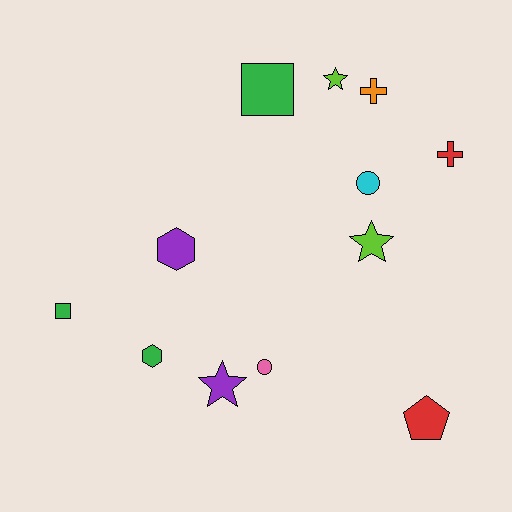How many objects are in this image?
There are 12 objects.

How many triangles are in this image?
There are no triangles.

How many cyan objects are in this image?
There is 1 cyan object.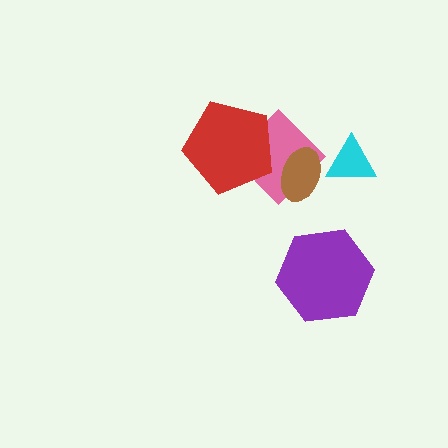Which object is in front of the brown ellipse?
The cyan triangle is in front of the brown ellipse.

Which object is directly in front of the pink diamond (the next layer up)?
The brown ellipse is directly in front of the pink diamond.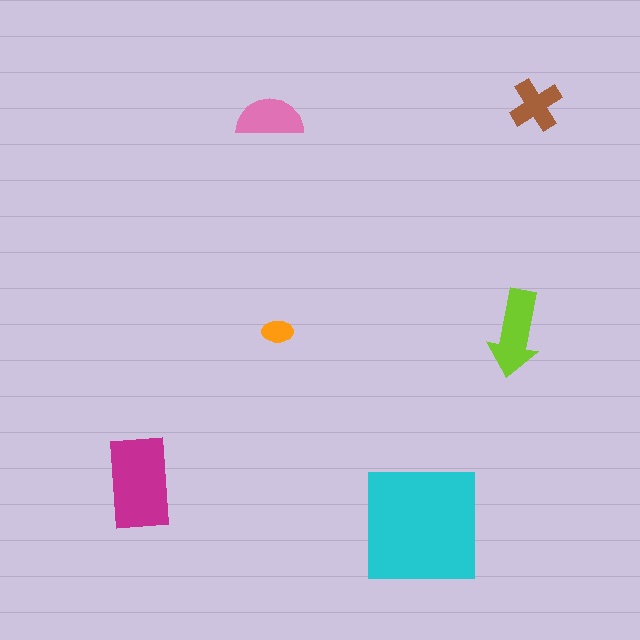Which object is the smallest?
The orange ellipse.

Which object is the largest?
The cyan square.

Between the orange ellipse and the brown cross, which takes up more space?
The brown cross.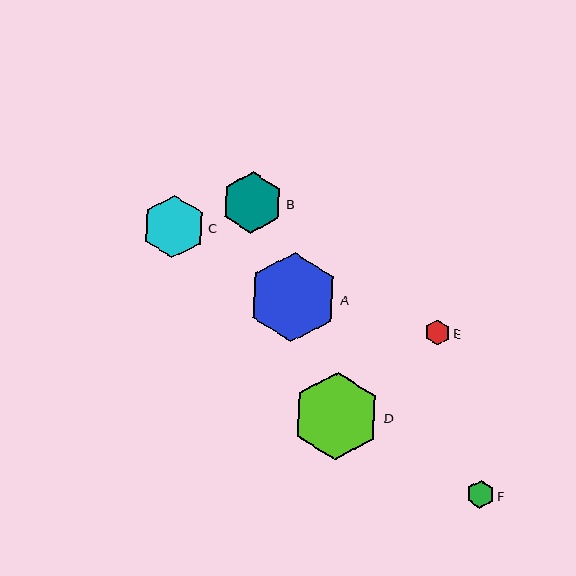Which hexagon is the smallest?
Hexagon E is the smallest with a size of approximately 25 pixels.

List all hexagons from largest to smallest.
From largest to smallest: A, D, C, B, F, E.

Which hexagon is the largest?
Hexagon A is the largest with a size of approximately 90 pixels.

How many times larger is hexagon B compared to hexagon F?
Hexagon B is approximately 2.2 times the size of hexagon F.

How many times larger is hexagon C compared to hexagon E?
Hexagon C is approximately 2.5 times the size of hexagon E.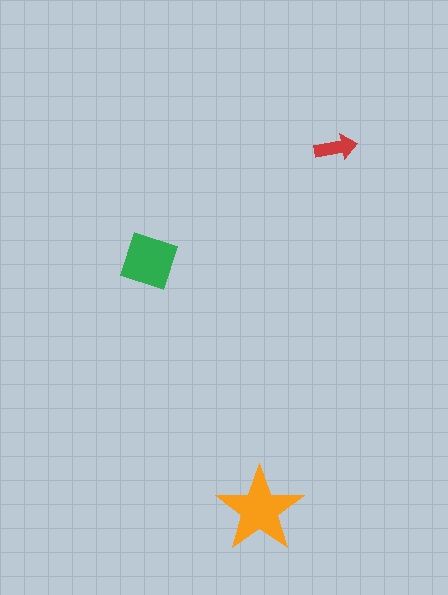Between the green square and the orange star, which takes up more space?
The orange star.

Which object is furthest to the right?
The red arrow is rightmost.